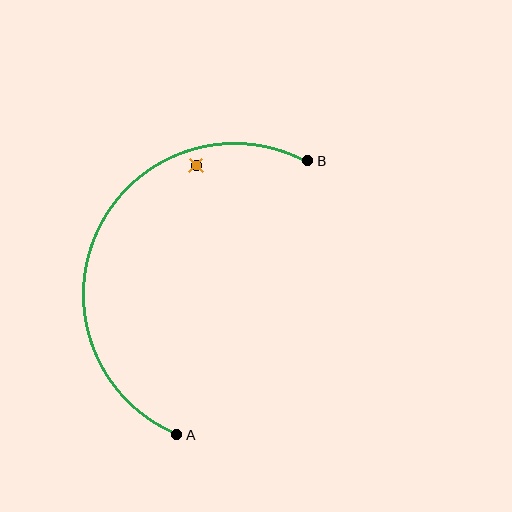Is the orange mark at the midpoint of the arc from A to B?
No — the orange mark does not lie on the arc at all. It sits slightly inside the curve.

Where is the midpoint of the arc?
The arc midpoint is the point on the curve farthest from the straight line joining A and B. It sits to the left of that line.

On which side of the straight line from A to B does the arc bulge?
The arc bulges to the left of the straight line connecting A and B.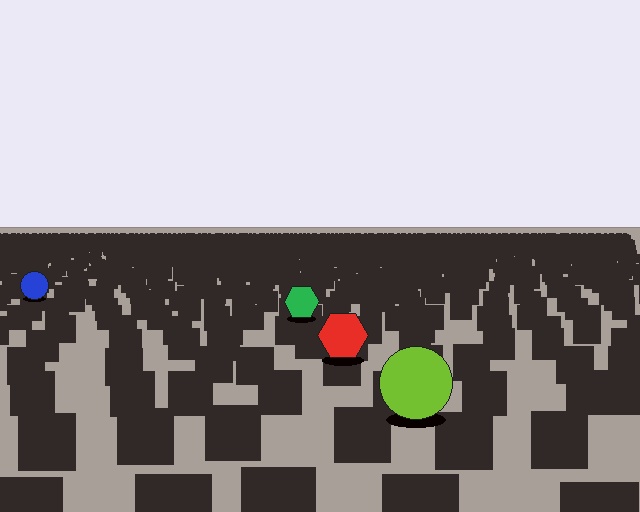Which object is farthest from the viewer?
The blue circle is farthest from the viewer. It appears smaller and the ground texture around it is denser.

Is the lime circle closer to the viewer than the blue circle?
Yes. The lime circle is closer — you can tell from the texture gradient: the ground texture is coarser near it.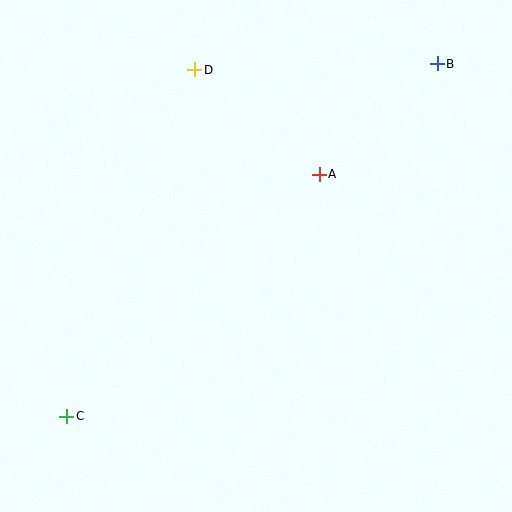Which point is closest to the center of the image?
Point A at (319, 174) is closest to the center.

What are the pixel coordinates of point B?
Point B is at (437, 64).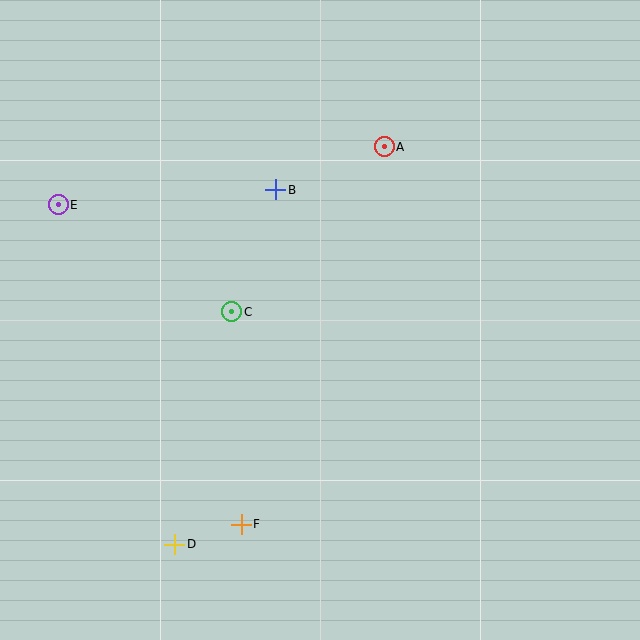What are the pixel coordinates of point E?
Point E is at (58, 205).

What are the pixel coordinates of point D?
Point D is at (175, 544).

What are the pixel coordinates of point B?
Point B is at (276, 190).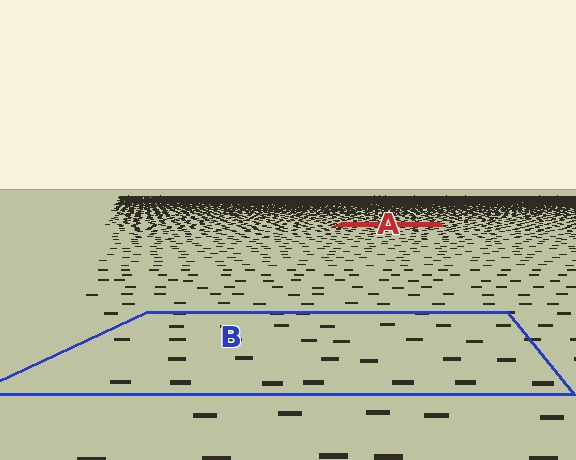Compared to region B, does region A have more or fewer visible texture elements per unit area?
Region A has more texture elements per unit area — they are packed more densely because it is farther away.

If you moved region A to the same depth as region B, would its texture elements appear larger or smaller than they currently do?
They would appear larger. At a closer depth, the same texture elements are projected at a bigger on-screen size.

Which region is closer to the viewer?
Region B is closer. The texture elements there are larger and more spread out.